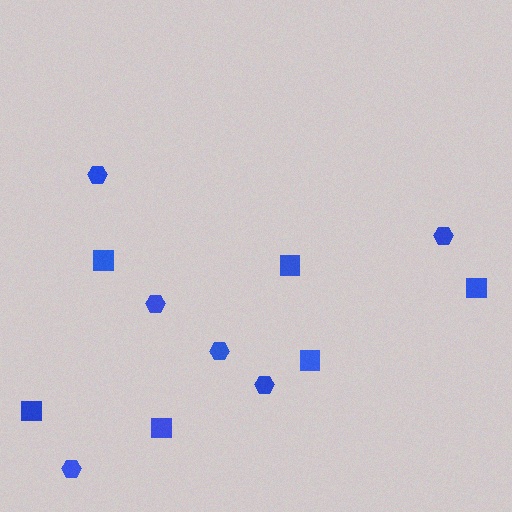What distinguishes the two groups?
There are 2 groups: one group of squares (6) and one group of hexagons (6).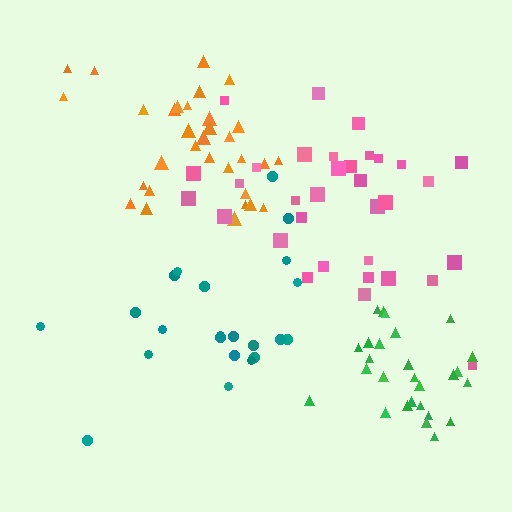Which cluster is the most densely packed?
Green.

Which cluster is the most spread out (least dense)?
Teal.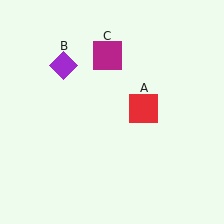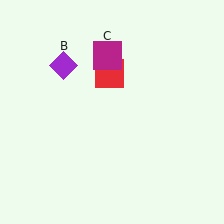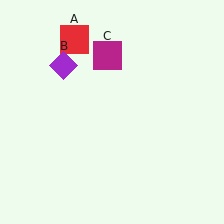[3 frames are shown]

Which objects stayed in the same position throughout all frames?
Purple diamond (object B) and magenta square (object C) remained stationary.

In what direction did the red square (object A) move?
The red square (object A) moved up and to the left.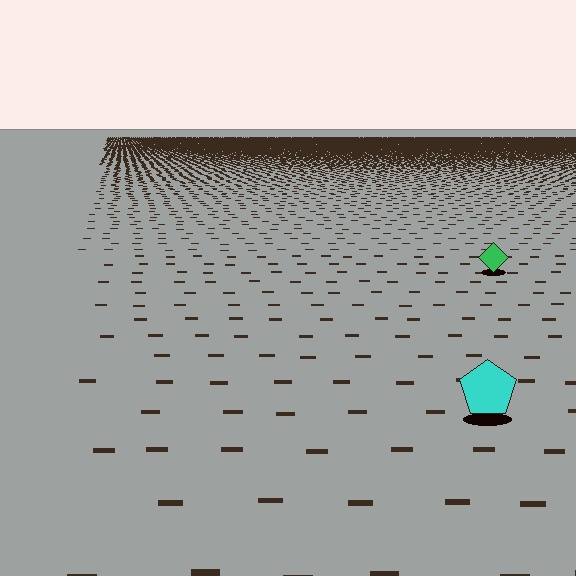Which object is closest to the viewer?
The cyan pentagon is closest. The texture marks near it are larger and more spread out.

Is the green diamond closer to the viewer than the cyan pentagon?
No. The cyan pentagon is closer — you can tell from the texture gradient: the ground texture is coarser near it.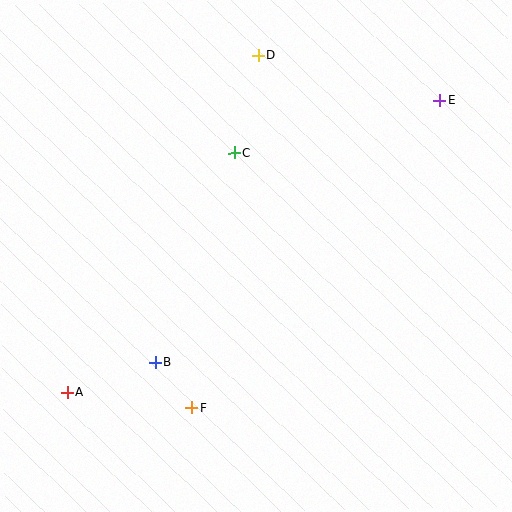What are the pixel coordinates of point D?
Point D is at (258, 55).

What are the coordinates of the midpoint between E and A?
The midpoint between E and A is at (253, 246).